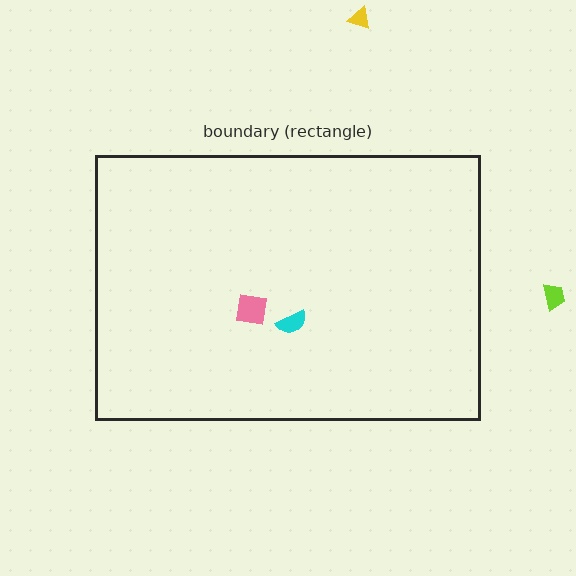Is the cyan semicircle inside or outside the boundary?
Inside.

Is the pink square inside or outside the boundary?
Inside.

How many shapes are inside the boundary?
2 inside, 2 outside.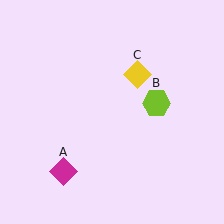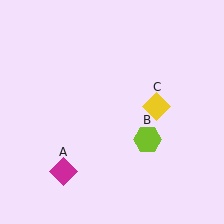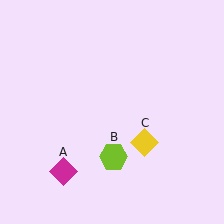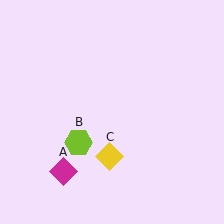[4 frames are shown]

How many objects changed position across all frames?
2 objects changed position: lime hexagon (object B), yellow diamond (object C).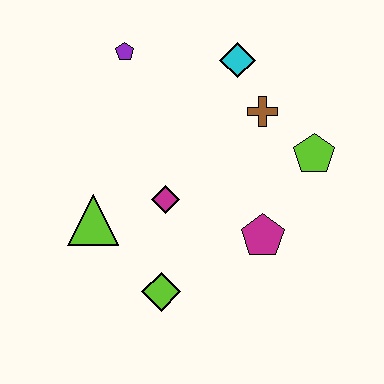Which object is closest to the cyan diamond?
The brown cross is closest to the cyan diamond.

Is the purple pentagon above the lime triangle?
Yes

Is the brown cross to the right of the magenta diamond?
Yes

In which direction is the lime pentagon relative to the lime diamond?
The lime pentagon is to the right of the lime diamond.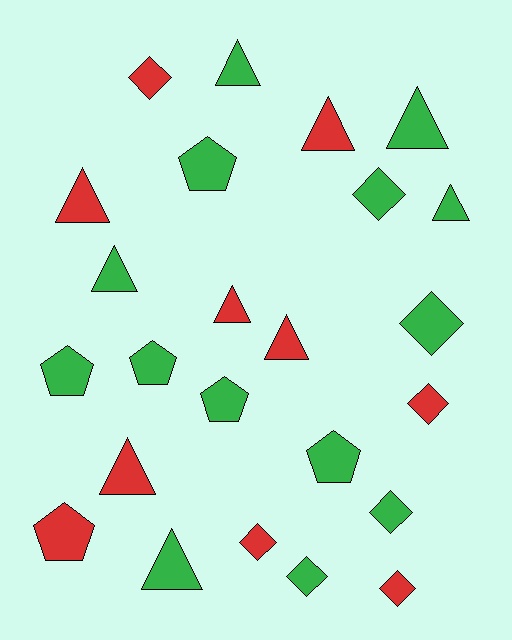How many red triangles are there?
There are 5 red triangles.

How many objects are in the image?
There are 24 objects.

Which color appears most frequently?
Green, with 14 objects.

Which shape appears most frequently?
Triangle, with 10 objects.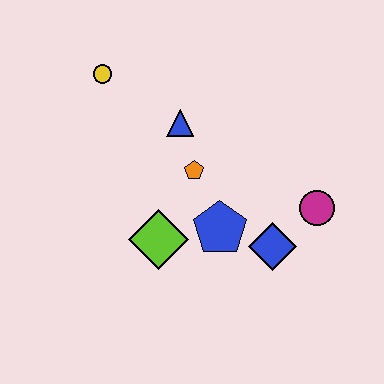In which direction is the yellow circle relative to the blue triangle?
The yellow circle is to the left of the blue triangle.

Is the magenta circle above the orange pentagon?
No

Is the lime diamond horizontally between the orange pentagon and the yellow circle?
Yes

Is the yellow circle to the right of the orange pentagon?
No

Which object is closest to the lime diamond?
The blue pentagon is closest to the lime diamond.